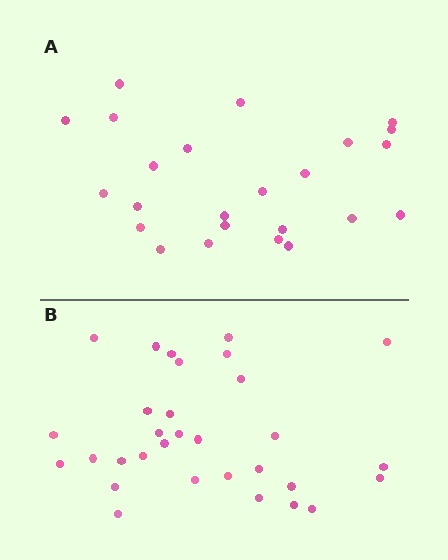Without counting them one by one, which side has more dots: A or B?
Region B (the bottom region) has more dots.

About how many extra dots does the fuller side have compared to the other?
Region B has roughly 8 or so more dots than region A.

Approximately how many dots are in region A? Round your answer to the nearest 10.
About 20 dots. (The exact count is 24, which rounds to 20.)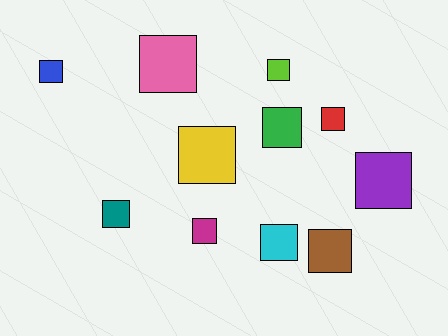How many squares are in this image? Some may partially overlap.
There are 11 squares.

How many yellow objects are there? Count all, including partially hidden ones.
There is 1 yellow object.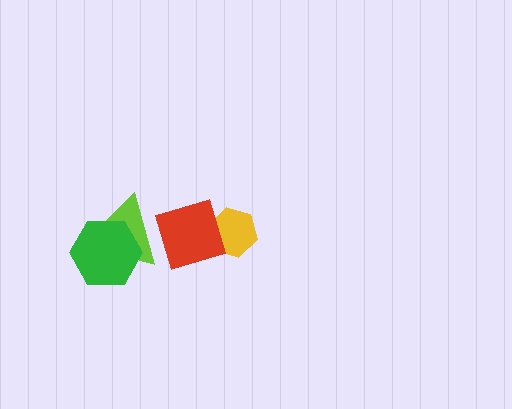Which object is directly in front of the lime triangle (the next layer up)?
The red diamond is directly in front of the lime triangle.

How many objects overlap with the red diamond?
2 objects overlap with the red diamond.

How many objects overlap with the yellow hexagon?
1 object overlaps with the yellow hexagon.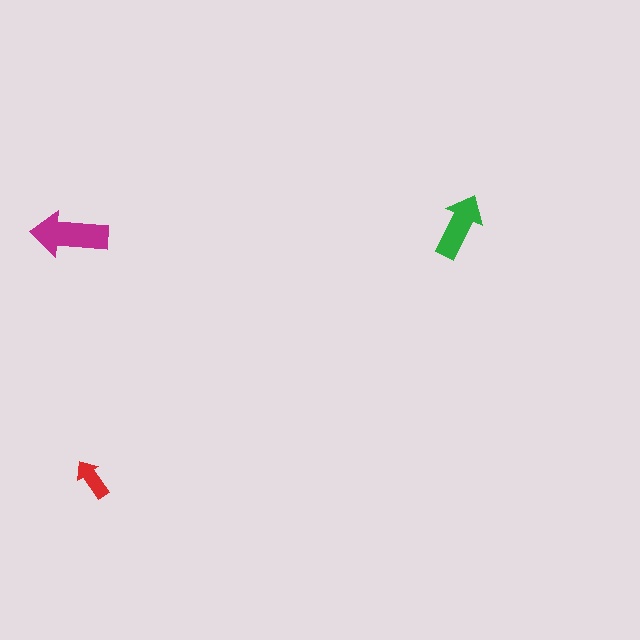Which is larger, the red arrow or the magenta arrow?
The magenta one.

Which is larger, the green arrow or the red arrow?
The green one.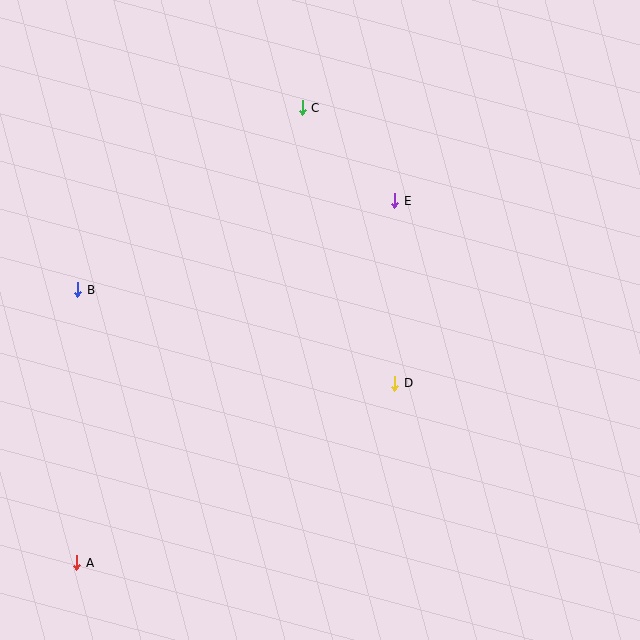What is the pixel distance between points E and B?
The distance between E and B is 329 pixels.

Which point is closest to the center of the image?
Point D at (395, 383) is closest to the center.